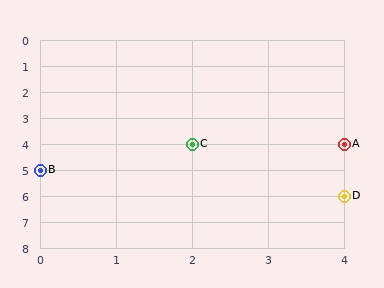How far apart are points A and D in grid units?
Points A and D are 2 rows apart.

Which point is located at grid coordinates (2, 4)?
Point C is at (2, 4).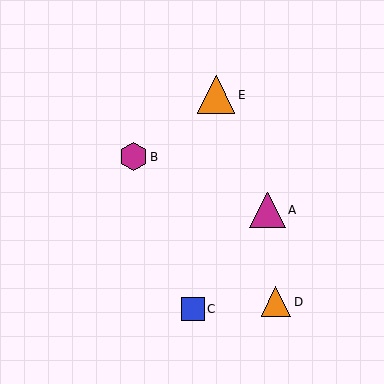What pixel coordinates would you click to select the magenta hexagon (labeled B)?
Click at (134, 157) to select the magenta hexagon B.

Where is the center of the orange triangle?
The center of the orange triangle is at (276, 302).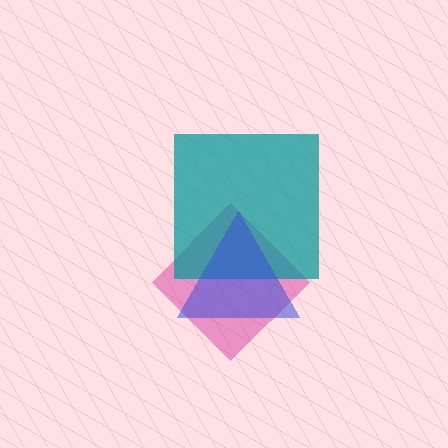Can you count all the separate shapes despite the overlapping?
Yes, there are 3 separate shapes.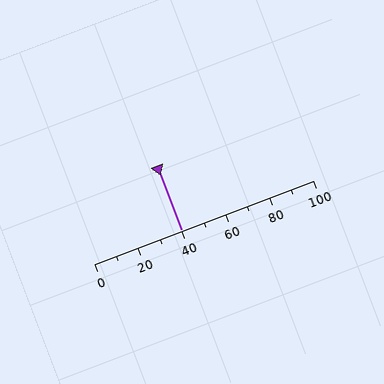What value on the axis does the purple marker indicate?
The marker indicates approximately 40.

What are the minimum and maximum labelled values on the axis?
The axis runs from 0 to 100.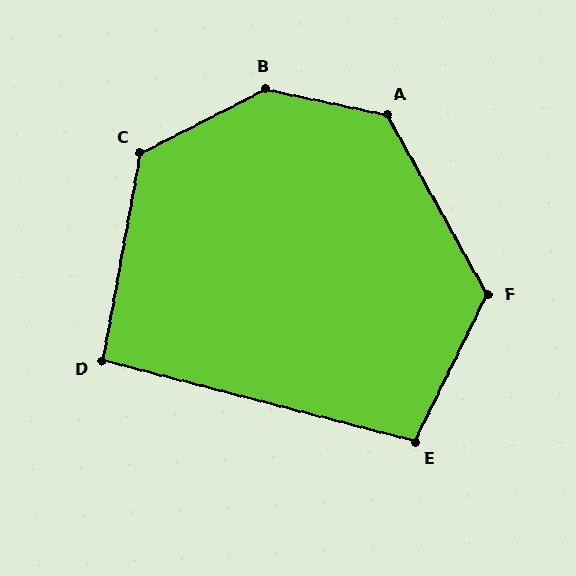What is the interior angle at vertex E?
Approximately 102 degrees (obtuse).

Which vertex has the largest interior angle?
B, at approximately 141 degrees.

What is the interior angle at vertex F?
Approximately 125 degrees (obtuse).